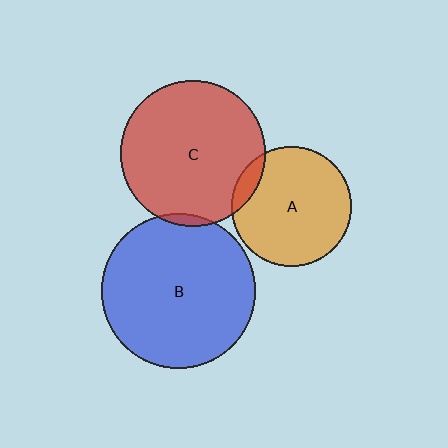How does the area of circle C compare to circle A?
Approximately 1.5 times.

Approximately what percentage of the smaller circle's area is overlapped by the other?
Approximately 10%.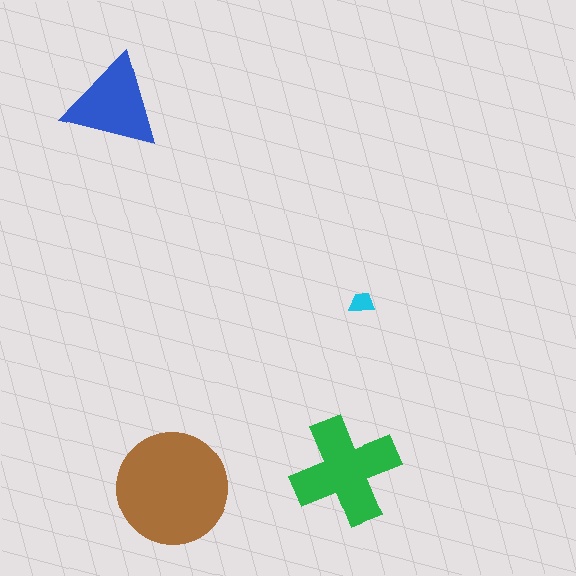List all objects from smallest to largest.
The cyan trapezoid, the blue triangle, the green cross, the brown circle.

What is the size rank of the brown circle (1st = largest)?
1st.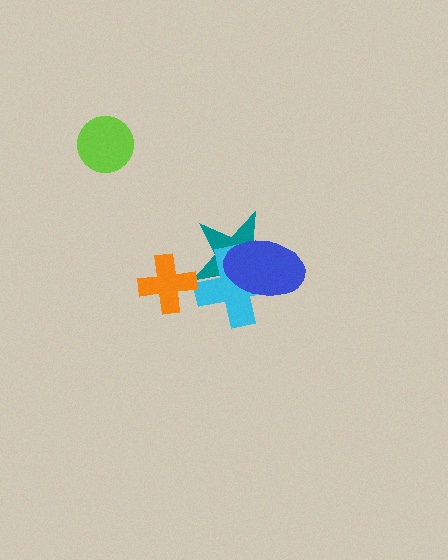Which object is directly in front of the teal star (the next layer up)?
The cyan cross is directly in front of the teal star.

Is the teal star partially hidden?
Yes, it is partially covered by another shape.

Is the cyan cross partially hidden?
Yes, it is partially covered by another shape.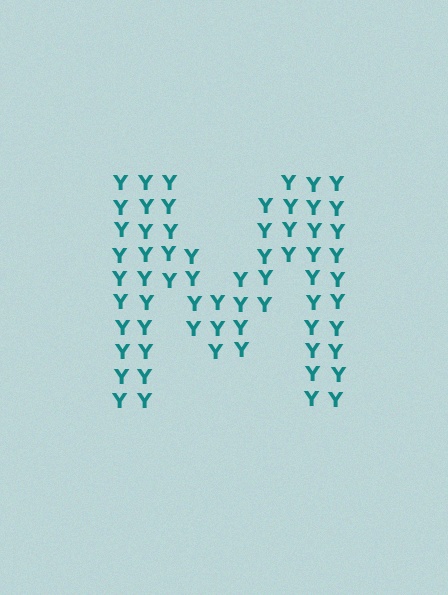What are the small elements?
The small elements are letter Y's.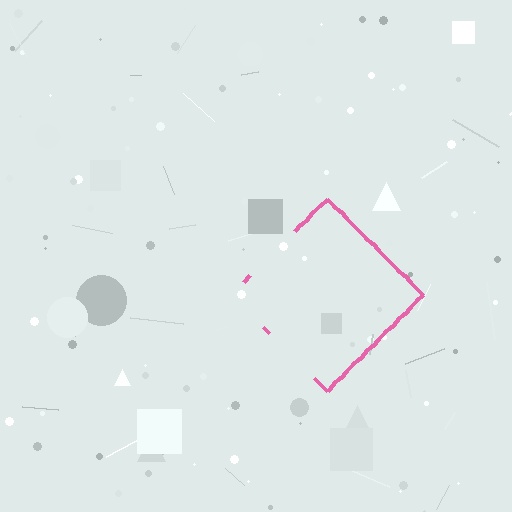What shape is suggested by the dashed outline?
The dashed outline suggests a diamond.